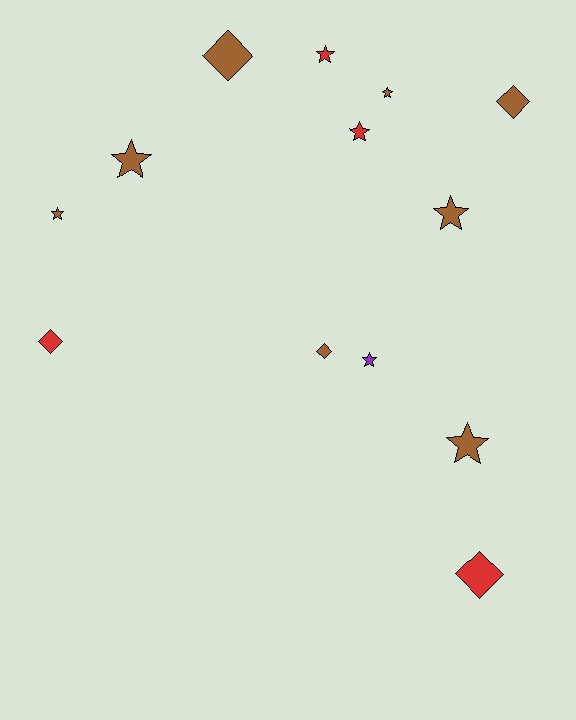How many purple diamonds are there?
There are no purple diamonds.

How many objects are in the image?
There are 13 objects.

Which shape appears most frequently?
Star, with 8 objects.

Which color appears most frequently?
Brown, with 8 objects.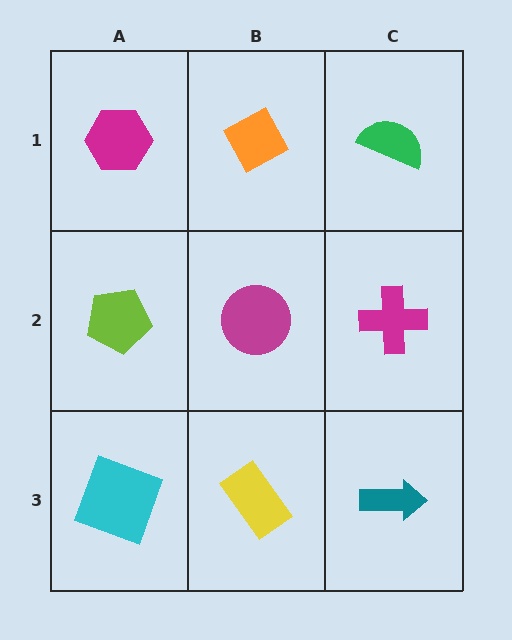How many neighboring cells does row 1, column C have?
2.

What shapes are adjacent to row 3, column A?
A lime pentagon (row 2, column A), a yellow rectangle (row 3, column B).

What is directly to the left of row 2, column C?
A magenta circle.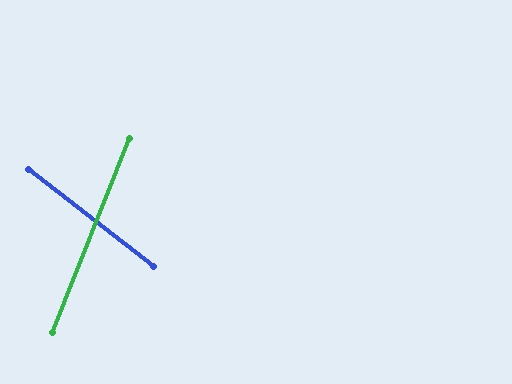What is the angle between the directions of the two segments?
Approximately 74 degrees.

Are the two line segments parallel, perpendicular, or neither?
Neither parallel nor perpendicular — they differ by about 74°.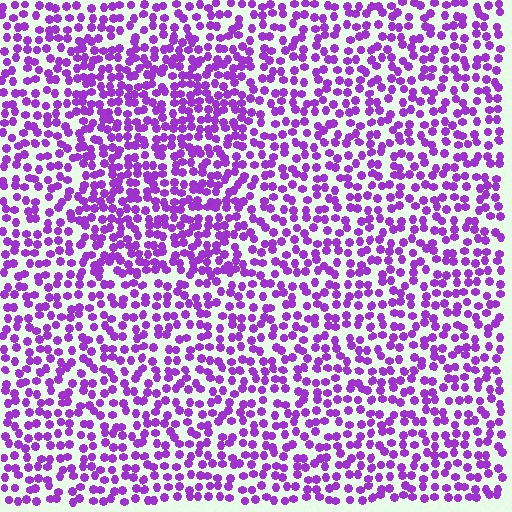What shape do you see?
I see a rectangle.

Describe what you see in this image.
The image contains small purple elements arranged at two different densities. A rectangle-shaped region is visible where the elements are more densely packed than the surrounding area.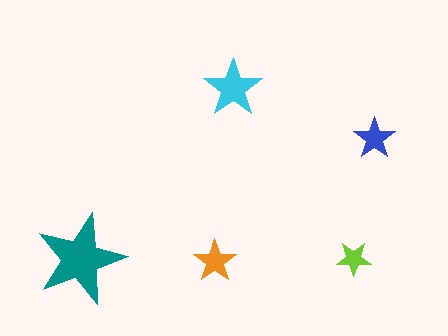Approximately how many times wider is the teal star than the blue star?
About 2 times wider.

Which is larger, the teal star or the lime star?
The teal one.